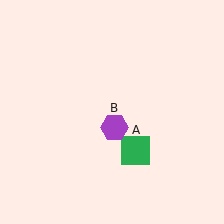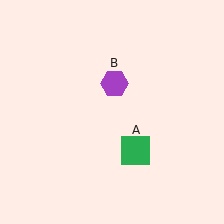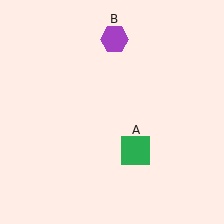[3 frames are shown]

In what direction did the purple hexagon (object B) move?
The purple hexagon (object B) moved up.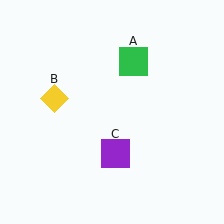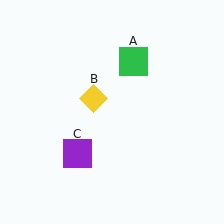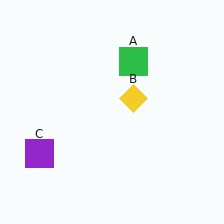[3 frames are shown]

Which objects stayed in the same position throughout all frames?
Green square (object A) remained stationary.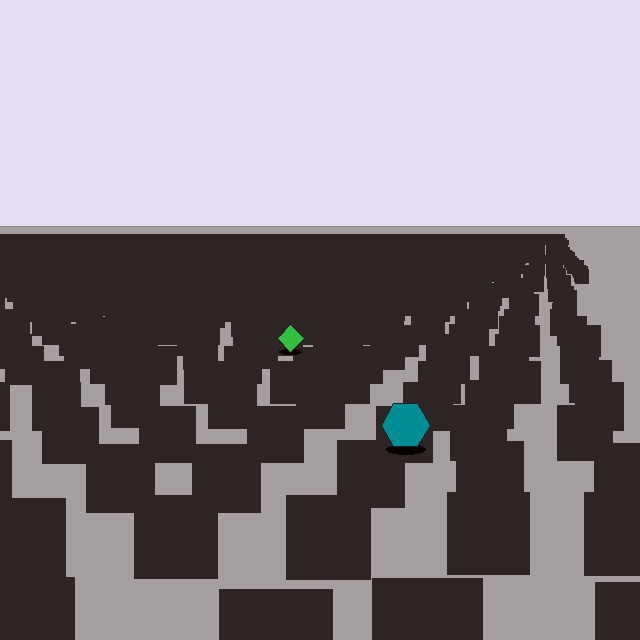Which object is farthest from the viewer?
The green diamond is farthest from the viewer. It appears smaller and the ground texture around it is denser.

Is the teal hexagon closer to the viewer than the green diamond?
Yes. The teal hexagon is closer — you can tell from the texture gradient: the ground texture is coarser near it.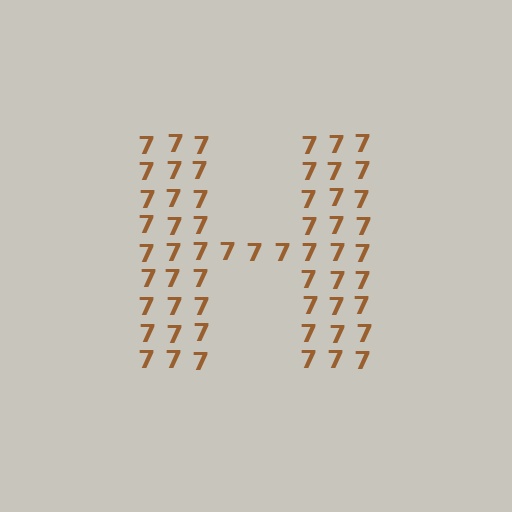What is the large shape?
The large shape is the letter H.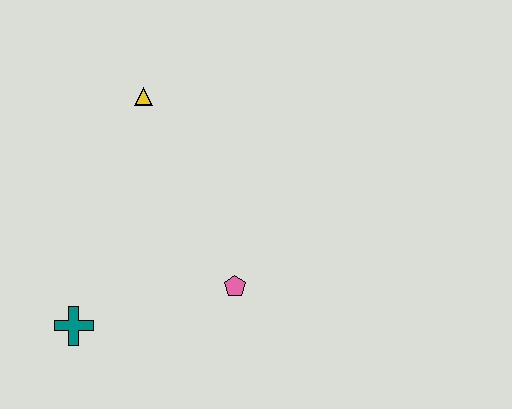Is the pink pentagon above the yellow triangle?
No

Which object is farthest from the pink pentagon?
The yellow triangle is farthest from the pink pentagon.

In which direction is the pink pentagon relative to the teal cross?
The pink pentagon is to the right of the teal cross.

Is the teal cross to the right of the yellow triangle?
No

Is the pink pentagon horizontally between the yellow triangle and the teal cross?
No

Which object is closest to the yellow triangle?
The pink pentagon is closest to the yellow triangle.